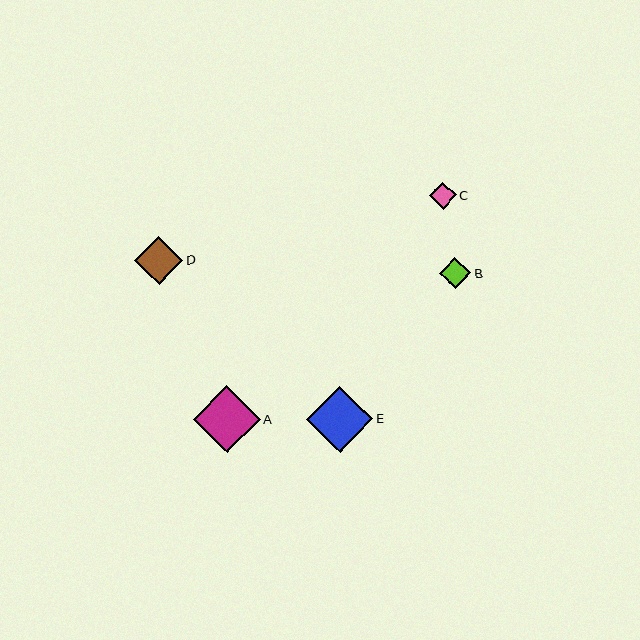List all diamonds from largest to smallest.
From largest to smallest: A, E, D, B, C.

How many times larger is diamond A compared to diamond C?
Diamond A is approximately 2.5 times the size of diamond C.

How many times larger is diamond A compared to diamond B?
Diamond A is approximately 2.2 times the size of diamond B.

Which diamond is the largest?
Diamond A is the largest with a size of approximately 67 pixels.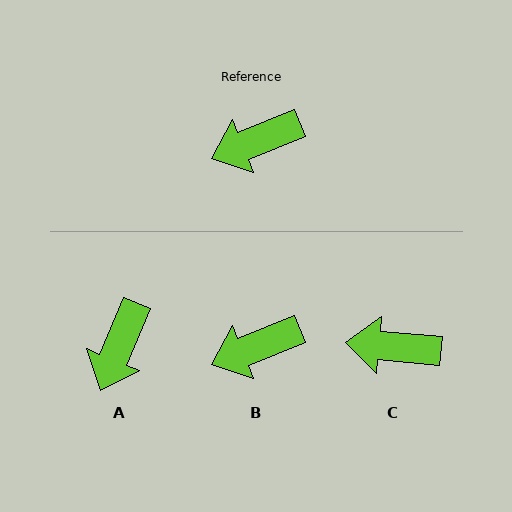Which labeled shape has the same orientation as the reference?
B.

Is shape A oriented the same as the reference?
No, it is off by about 46 degrees.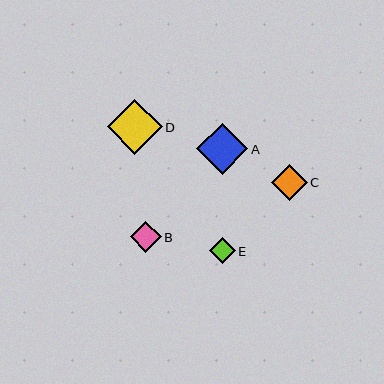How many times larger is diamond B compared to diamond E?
Diamond B is approximately 1.2 times the size of diamond E.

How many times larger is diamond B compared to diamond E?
Diamond B is approximately 1.2 times the size of diamond E.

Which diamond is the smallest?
Diamond E is the smallest with a size of approximately 25 pixels.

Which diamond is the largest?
Diamond D is the largest with a size of approximately 55 pixels.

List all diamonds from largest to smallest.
From largest to smallest: D, A, C, B, E.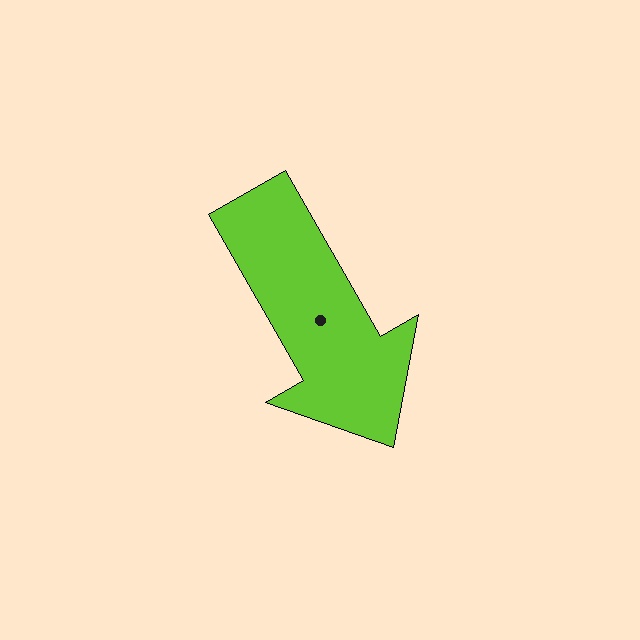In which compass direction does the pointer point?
Southeast.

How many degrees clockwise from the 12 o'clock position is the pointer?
Approximately 150 degrees.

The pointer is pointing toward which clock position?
Roughly 5 o'clock.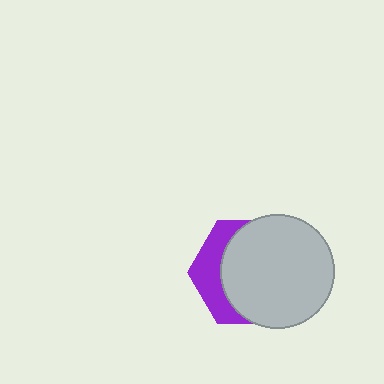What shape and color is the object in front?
The object in front is a light gray circle.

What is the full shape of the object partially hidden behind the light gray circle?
The partially hidden object is a purple hexagon.